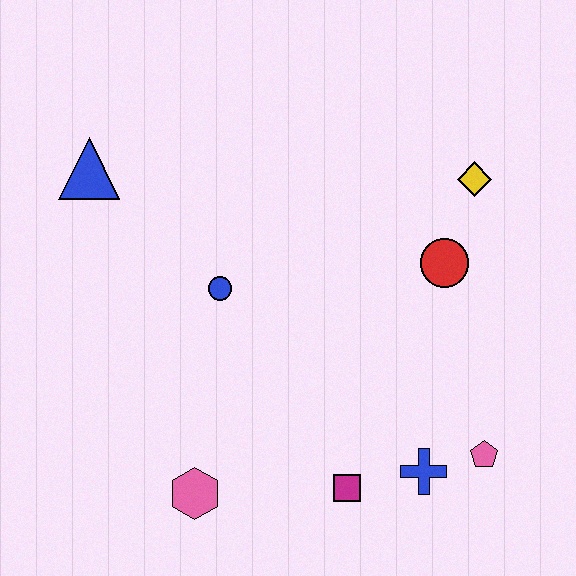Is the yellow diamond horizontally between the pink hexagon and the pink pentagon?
Yes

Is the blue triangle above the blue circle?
Yes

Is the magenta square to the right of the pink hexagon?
Yes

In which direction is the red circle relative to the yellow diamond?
The red circle is below the yellow diamond.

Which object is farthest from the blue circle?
The pink pentagon is farthest from the blue circle.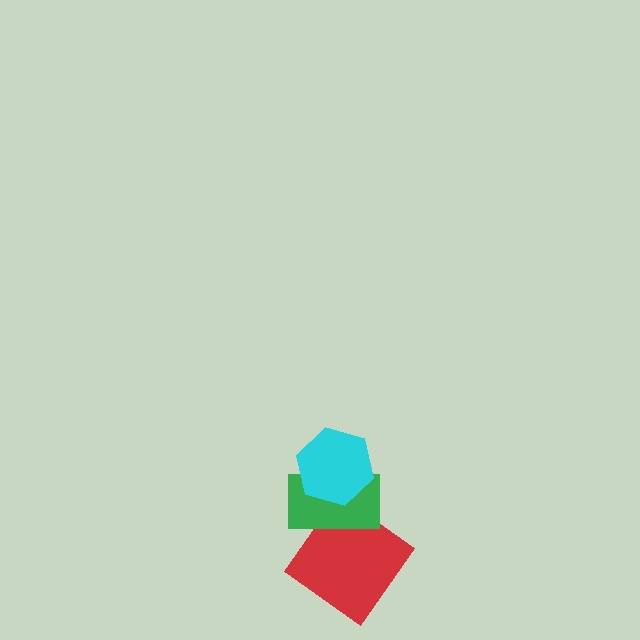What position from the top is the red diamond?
The red diamond is 3rd from the top.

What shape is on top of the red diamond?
The green rectangle is on top of the red diamond.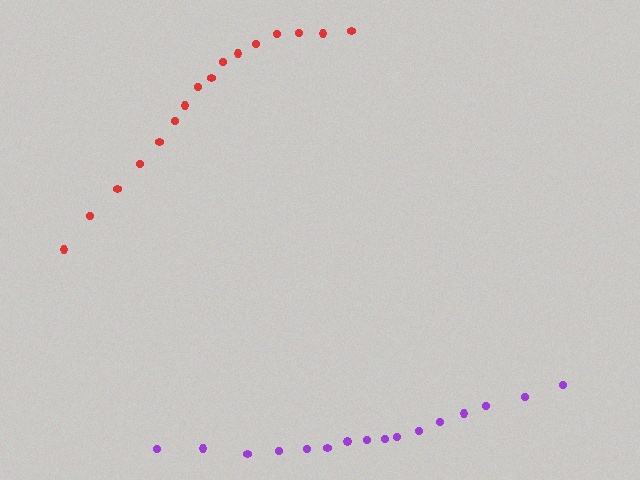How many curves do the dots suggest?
There are 2 distinct paths.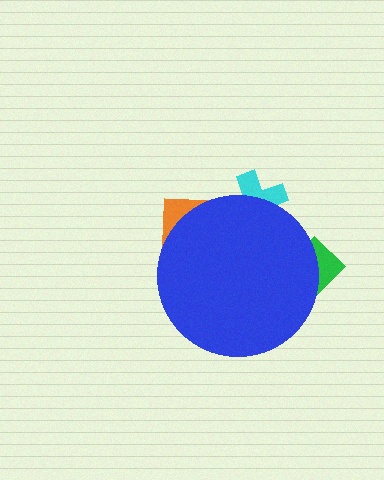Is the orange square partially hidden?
Yes, the orange square is partially hidden behind the blue circle.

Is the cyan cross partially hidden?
Yes, the cyan cross is partially hidden behind the blue circle.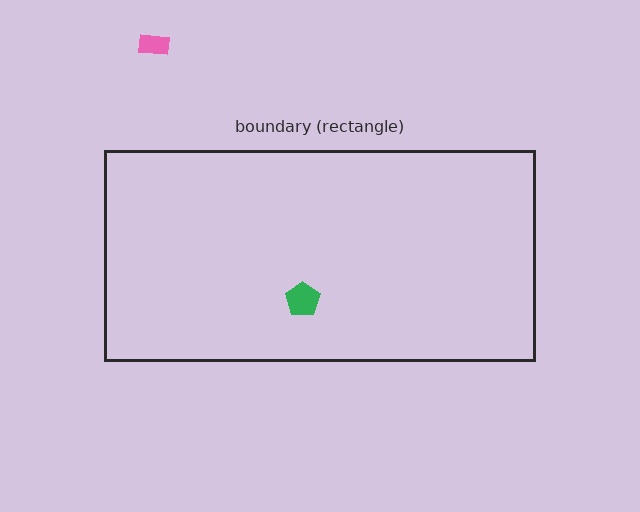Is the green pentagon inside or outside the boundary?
Inside.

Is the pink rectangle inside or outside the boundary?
Outside.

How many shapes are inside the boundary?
1 inside, 1 outside.